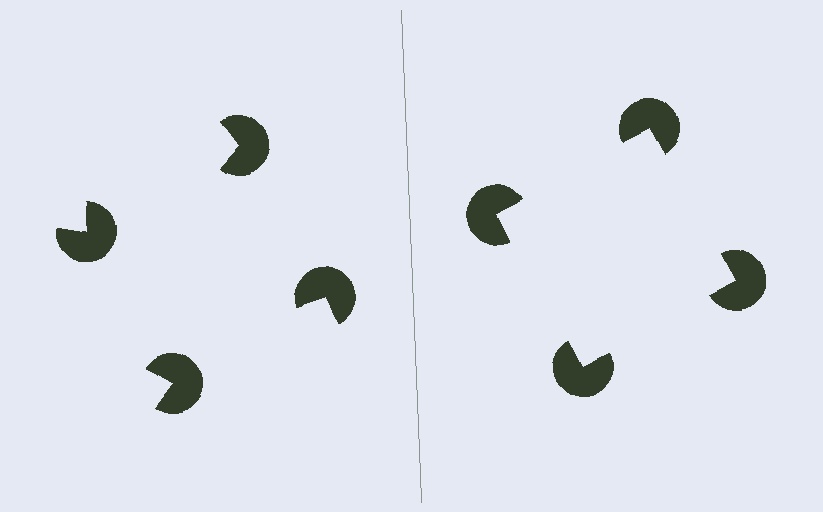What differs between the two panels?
The pac-man discs are positioned identically on both sides; only the wedge orientations differ. On the right they align to a square; on the left they are misaligned.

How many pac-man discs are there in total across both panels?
8 — 4 on each side.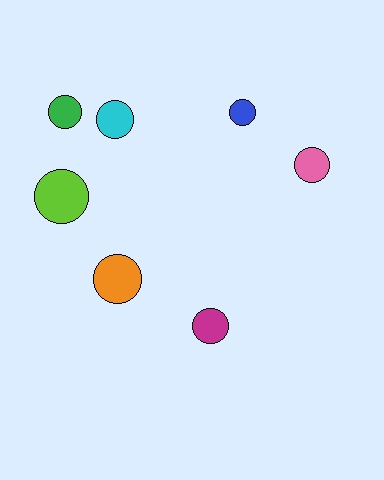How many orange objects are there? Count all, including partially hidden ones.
There is 1 orange object.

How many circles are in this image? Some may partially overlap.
There are 7 circles.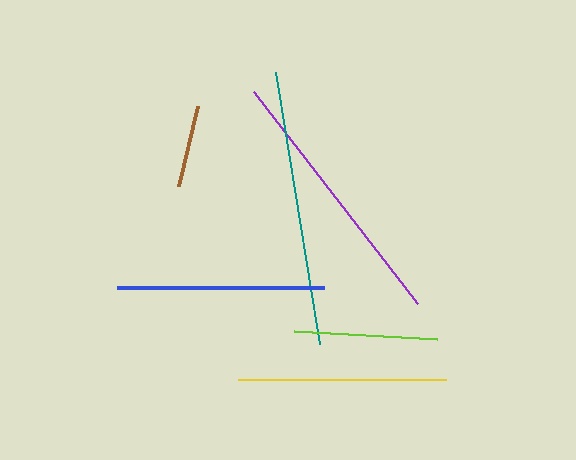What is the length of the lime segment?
The lime segment is approximately 143 pixels long.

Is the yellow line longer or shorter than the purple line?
The purple line is longer than the yellow line.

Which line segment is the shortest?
The brown line is the shortest at approximately 83 pixels.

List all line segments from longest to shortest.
From longest to shortest: teal, purple, yellow, blue, lime, brown.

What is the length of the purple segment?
The purple segment is approximately 268 pixels long.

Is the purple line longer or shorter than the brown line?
The purple line is longer than the brown line.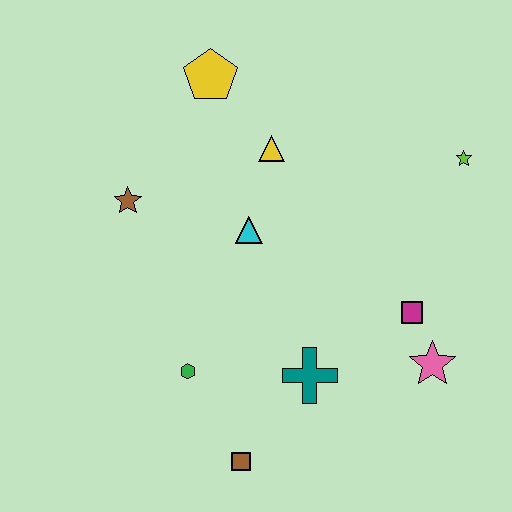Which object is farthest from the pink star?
The yellow pentagon is farthest from the pink star.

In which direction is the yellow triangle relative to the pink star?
The yellow triangle is above the pink star.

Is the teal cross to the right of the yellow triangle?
Yes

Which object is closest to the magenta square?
The pink star is closest to the magenta square.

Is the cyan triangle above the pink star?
Yes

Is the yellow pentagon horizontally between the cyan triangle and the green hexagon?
Yes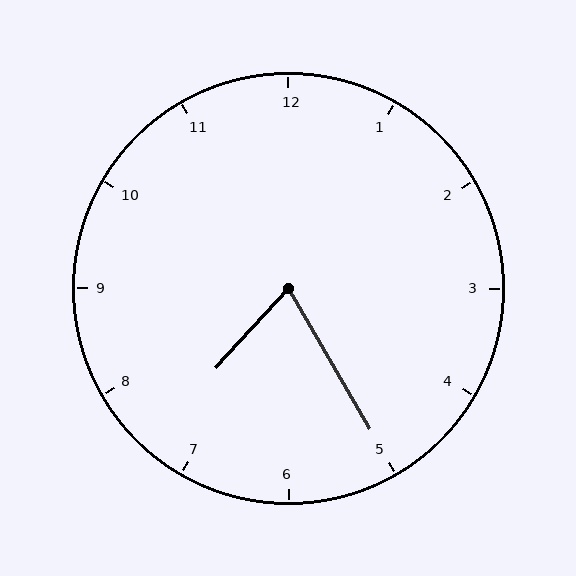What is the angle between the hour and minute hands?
Approximately 72 degrees.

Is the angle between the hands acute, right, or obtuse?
It is acute.